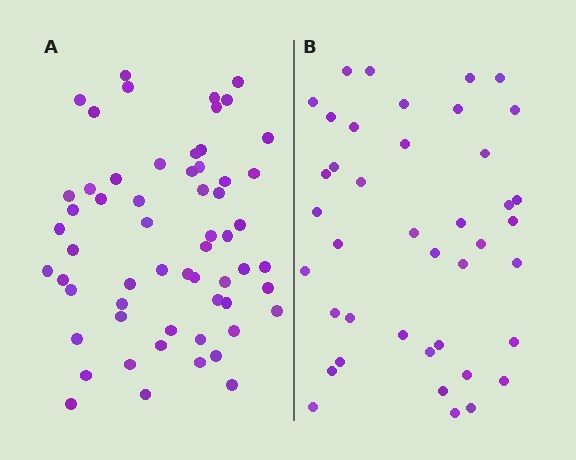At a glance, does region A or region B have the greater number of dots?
Region A (the left region) has more dots.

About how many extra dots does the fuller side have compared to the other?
Region A has approximately 20 more dots than region B.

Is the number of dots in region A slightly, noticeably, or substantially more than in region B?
Region A has noticeably more, but not dramatically so. The ratio is roughly 1.4 to 1.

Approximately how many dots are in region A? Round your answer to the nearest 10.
About 60 dots. (The exact count is 59, which rounds to 60.)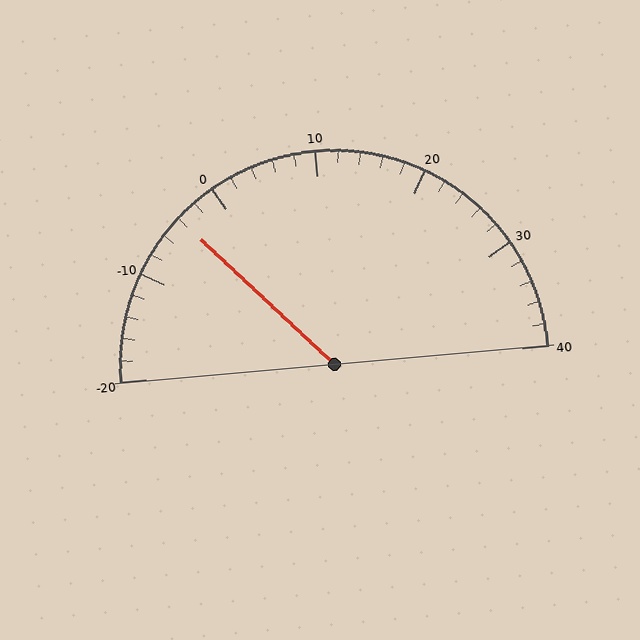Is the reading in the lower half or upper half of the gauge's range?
The reading is in the lower half of the range (-20 to 40).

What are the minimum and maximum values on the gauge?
The gauge ranges from -20 to 40.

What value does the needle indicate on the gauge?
The needle indicates approximately -4.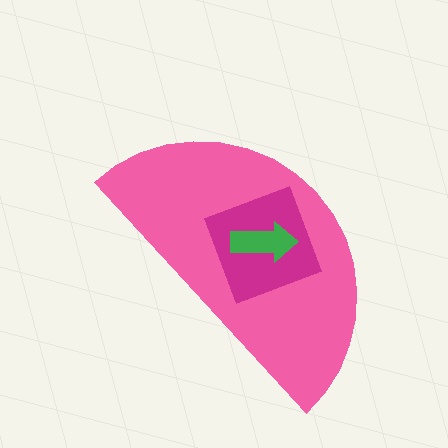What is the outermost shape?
The pink semicircle.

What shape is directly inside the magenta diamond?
The green arrow.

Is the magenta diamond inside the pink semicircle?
Yes.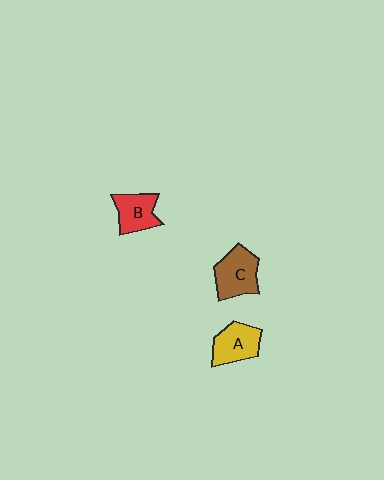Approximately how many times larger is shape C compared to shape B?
Approximately 1.2 times.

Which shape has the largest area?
Shape C (brown).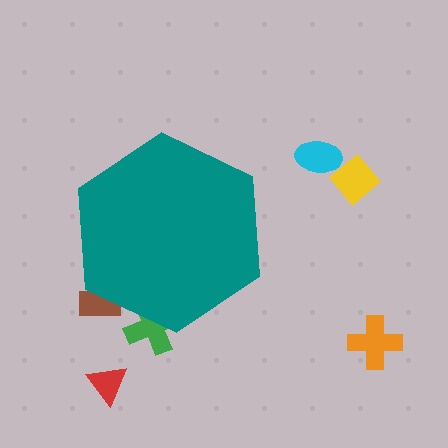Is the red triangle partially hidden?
No, the red triangle is fully visible.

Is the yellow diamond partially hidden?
No, the yellow diamond is fully visible.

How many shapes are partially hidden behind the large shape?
2 shapes are partially hidden.